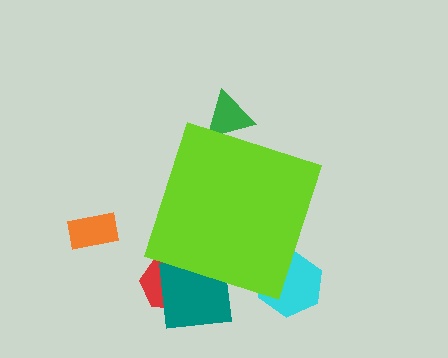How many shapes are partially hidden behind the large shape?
4 shapes are partially hidden.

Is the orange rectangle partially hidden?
No, the orange rectangle is fully visible.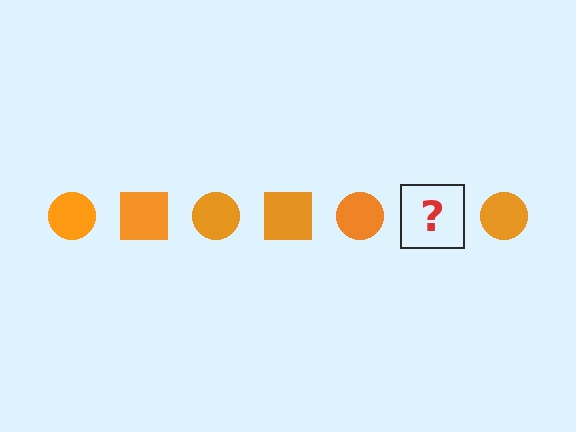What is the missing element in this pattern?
The missing element is an orange square.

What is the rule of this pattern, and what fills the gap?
The rule is that the pattern cycles through circle, square shapes in orange. The gap should be filled with an orange square.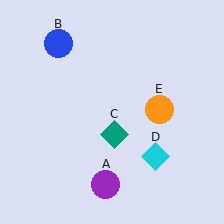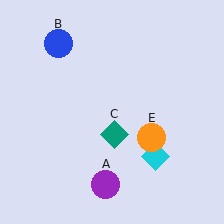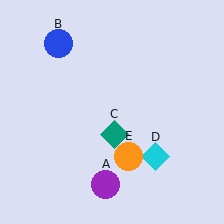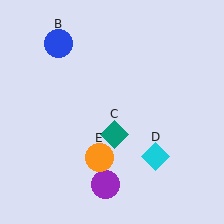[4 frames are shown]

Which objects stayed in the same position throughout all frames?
Purple circle (object A) and blue circle (object B) and teal diamond (object C) and cyan diamond (object D) remained stationary.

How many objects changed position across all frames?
1 object changed position: orange circle (object E).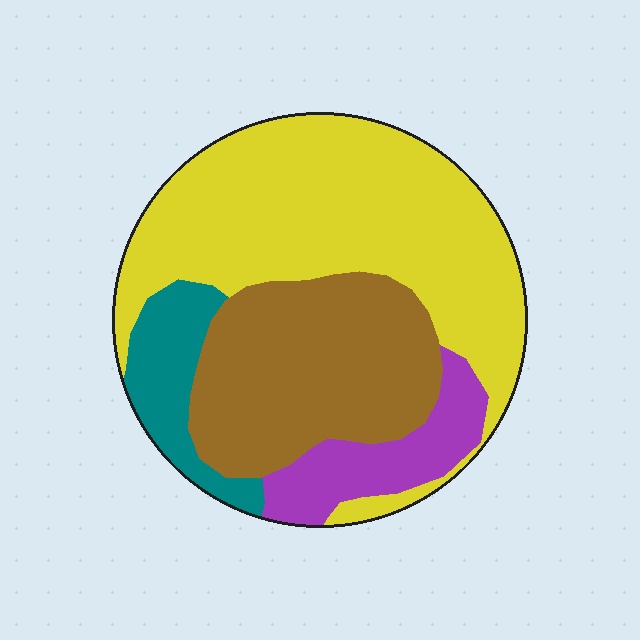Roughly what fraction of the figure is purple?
Purple takes up less than a quarter of the figure.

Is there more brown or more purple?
Brown.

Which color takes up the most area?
Yellow, at roughly 50%.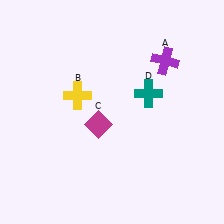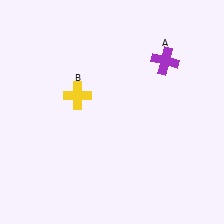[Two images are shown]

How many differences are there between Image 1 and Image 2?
There are 2 differences between the two images.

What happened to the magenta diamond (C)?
The magenta diamond (C) was removed in Image 2. It was in the bottom-left area of Image 1.